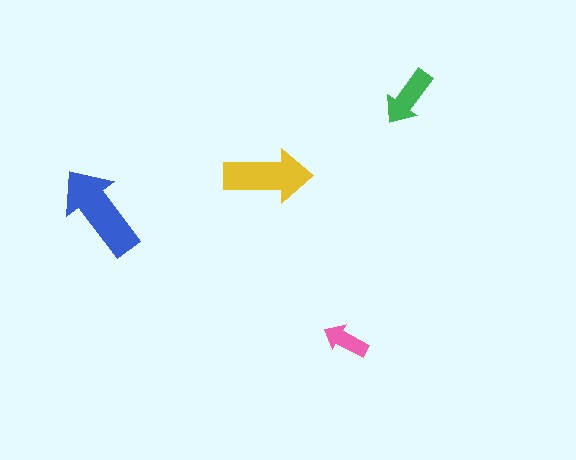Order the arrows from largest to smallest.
the blue one, the yellow one, the green one, the pink one.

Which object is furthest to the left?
The blue arrow is leftmost.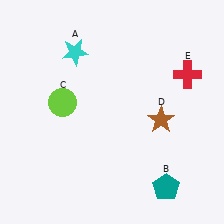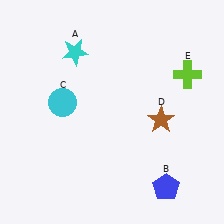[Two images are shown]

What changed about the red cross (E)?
In Image 1, E is red. In Image 2, it changed to lime.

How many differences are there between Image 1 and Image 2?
There are 3 differences between the two images.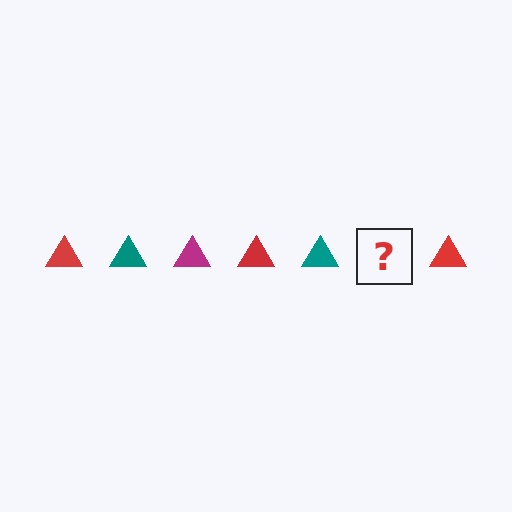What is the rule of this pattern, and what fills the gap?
The rule is that the pattern cycles through red, teal, magenta triangles. The gap should be filled with a magenta triangle.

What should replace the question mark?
The question mark should be replaced with a magenta triangle.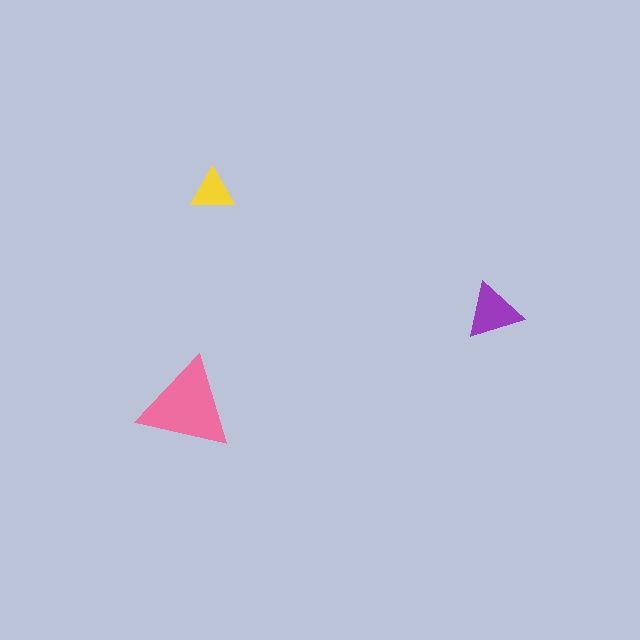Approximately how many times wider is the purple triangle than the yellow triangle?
About 1.5 times wider.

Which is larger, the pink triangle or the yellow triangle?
The pink one.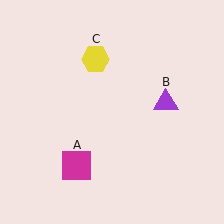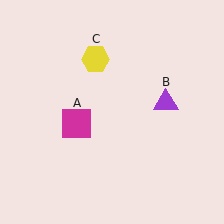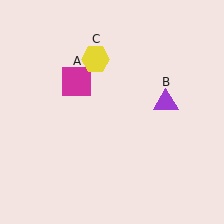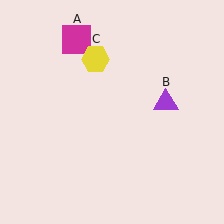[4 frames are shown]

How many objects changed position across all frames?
1 object changed position: magenta square (object A).